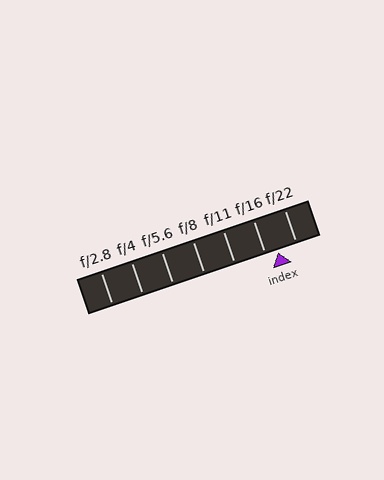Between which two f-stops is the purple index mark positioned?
The index mark is between f/16 and f/22.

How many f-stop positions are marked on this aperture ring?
There are 7 f-stop positions marked.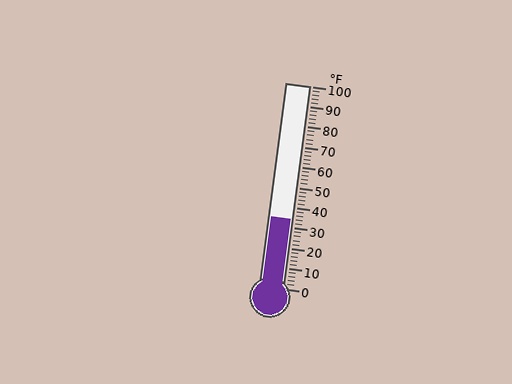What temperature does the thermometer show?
The thermometer shows approximately 34°F.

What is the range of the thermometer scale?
The thermometer scale ranges from 0°F to 100°F.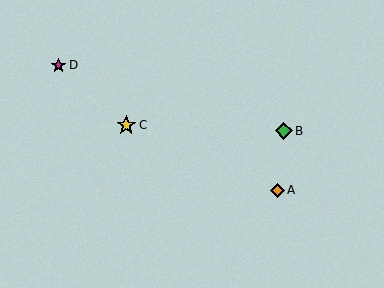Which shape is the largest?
The yellow star (labeled C) is the largest.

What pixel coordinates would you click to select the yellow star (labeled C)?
Click at (126, 125) to select the yellow star C.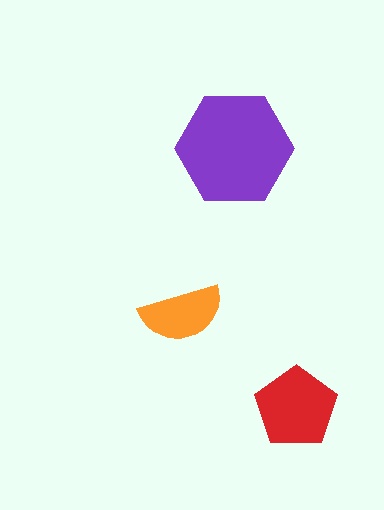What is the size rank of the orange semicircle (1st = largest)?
3rd.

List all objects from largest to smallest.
The purple hexagon, the red pentagon, the orange semicircle.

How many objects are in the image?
There are 3 objects in the image.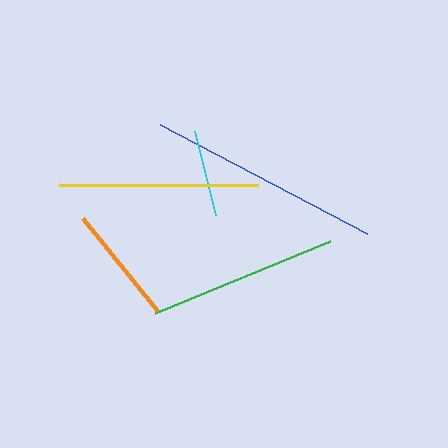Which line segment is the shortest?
The cyan line is the shortest at approximately 87 pixels.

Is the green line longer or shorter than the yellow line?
The yellow line is longer than the green line.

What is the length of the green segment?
The green segment is approximately 189 pixels long.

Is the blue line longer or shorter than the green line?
The blue line is longer than the green line.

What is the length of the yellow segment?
The yellow segment is approximately 199 pixels long.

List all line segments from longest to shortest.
From longest to shortest: blue, yellow, green, orange, cyan.